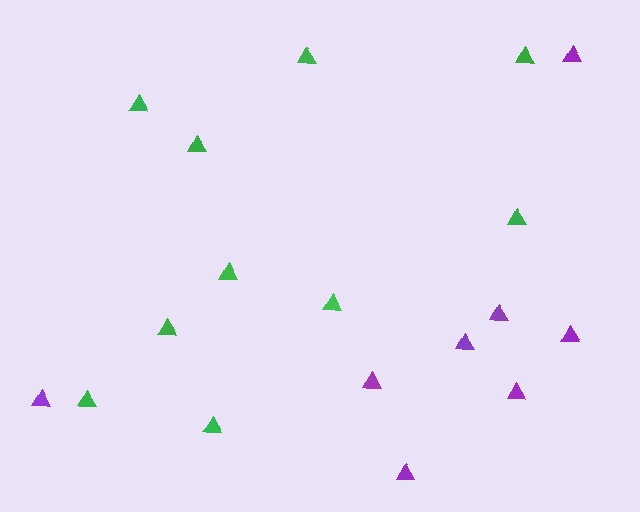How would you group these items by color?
There are 2 groups: one group of purple triangles (8) and one group of green triangles (10).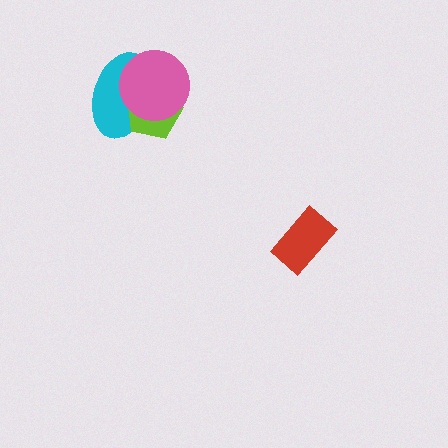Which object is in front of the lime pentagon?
The pink circle is in front of the lime pentagon.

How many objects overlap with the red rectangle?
0 objects overlap with the red rectangle.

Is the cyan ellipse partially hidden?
Yes, it is partially covered by another shape.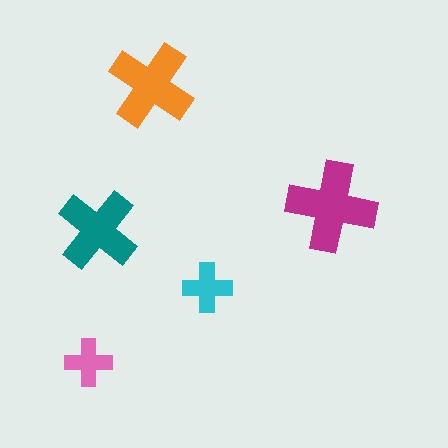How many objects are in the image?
There are 5 objects in the image.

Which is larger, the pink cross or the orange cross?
The orange one.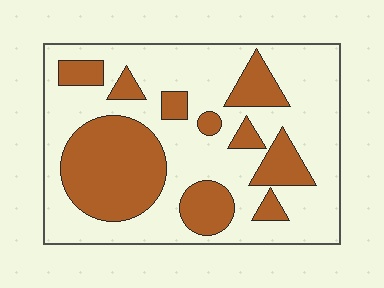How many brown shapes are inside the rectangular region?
10.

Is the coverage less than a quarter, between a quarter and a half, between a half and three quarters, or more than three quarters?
Between a quarter and a half.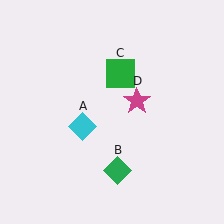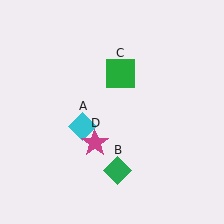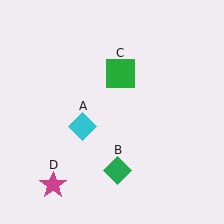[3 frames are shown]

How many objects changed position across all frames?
1 object changed position: magenta star (object D).